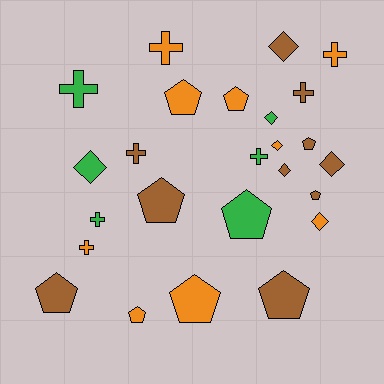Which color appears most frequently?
Brown, with 10 objects.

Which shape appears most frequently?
Pentagon, with 10 objects.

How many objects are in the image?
There are 25 objects.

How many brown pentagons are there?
There are 5 brown pentagons.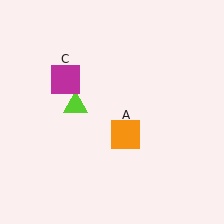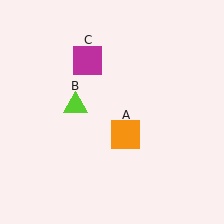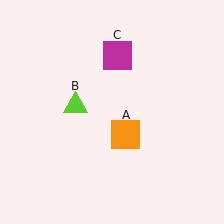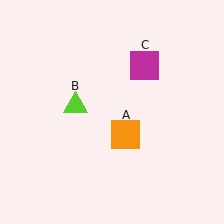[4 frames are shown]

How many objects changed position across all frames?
1 object changed position: magenta square (object C).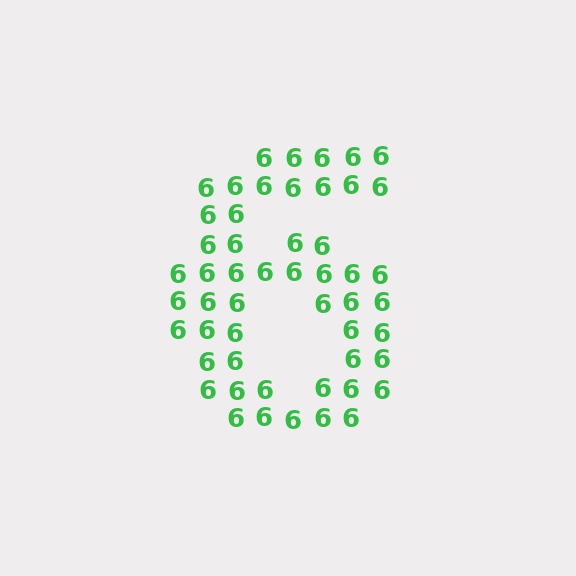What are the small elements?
The small elements are digit 6's.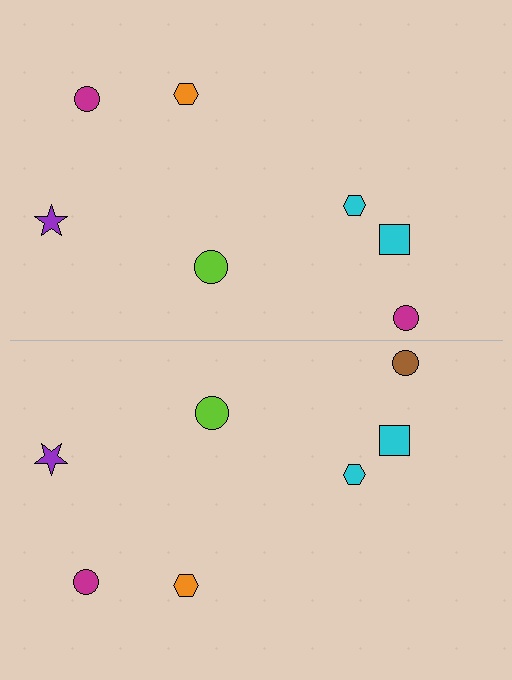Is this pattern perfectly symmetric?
No, the pattern is not perfectly symmetric. The brown circle on the bottom side breaks the symmetry — its mirror counterpart is magenta.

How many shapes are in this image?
There are 14 shapes in this image.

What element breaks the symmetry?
The brown circle on the bottom side breaks the symmetry — its mirror counterpart is magenta.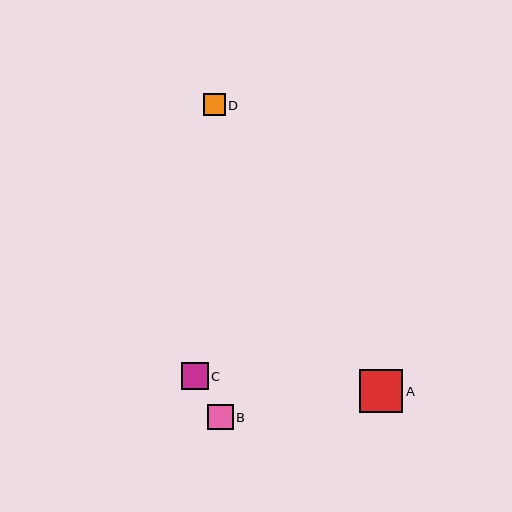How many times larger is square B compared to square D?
Square B is approximately 1.2 times the size of square D.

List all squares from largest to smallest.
From largest to smallest: A, C, B, D.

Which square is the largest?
Square A is the largest with a size of approximately 43 pixels.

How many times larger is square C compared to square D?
Square C is approximately 1.3 times the size of square D.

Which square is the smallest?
Square D is the smallest with a size of approximately 21 pixels.